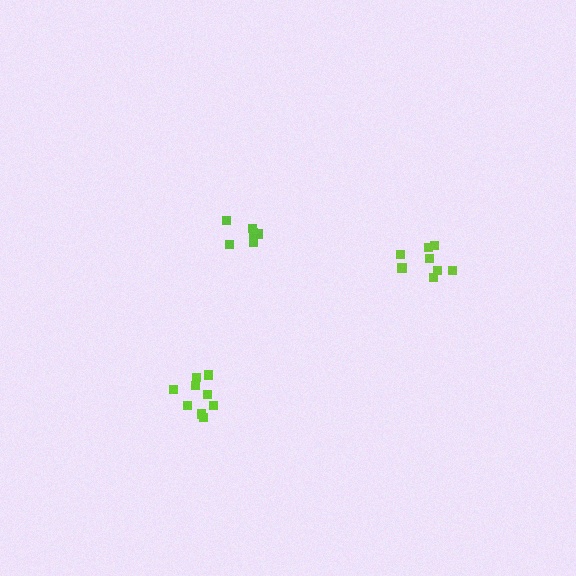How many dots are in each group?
Group 1: 6 dots, Group 2: 8 dots, Group 3: 9 dots (23 total).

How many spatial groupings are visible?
There are 3 spatial groupings.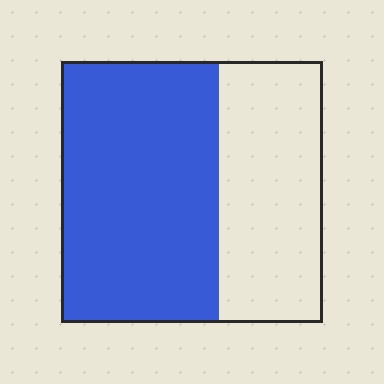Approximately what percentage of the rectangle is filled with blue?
Approximately 60%.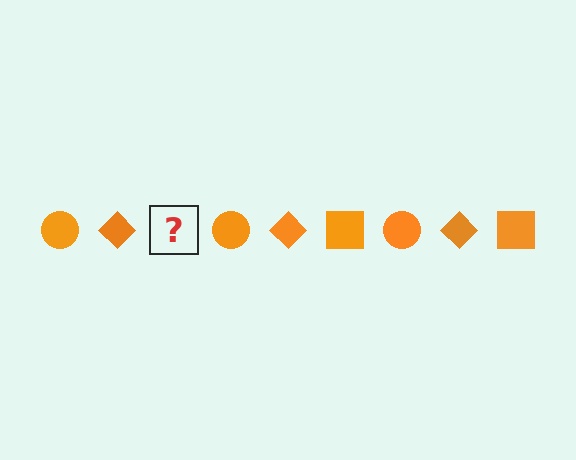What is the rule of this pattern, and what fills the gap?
The rule is that the pattern cycles through circle, diamond, square shapes in orange. The gap should be filled with an orange square.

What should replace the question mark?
The question mark should be replaced with an orange square.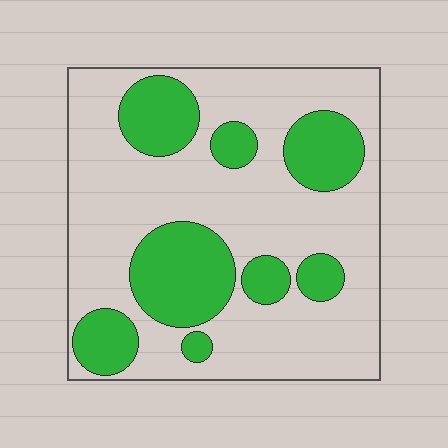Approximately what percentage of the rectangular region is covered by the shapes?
Approximately 30%.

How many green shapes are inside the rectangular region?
8.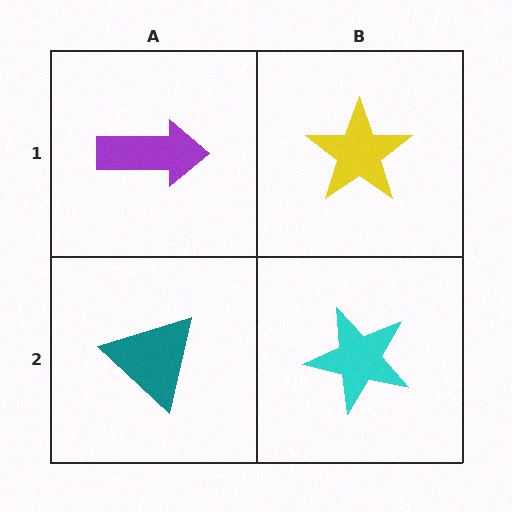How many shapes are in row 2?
2 shapes.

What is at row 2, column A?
A teal triangle.